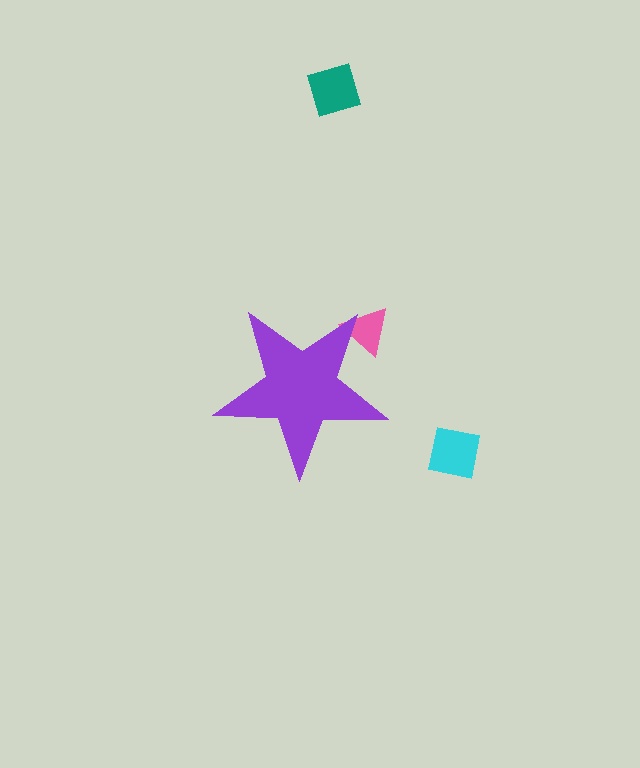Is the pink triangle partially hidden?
Yes, the pink triangle is partially hidden behind the purple star.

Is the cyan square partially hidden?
No, the cyan square is fully visible.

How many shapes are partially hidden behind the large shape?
1 shape is partially hidden.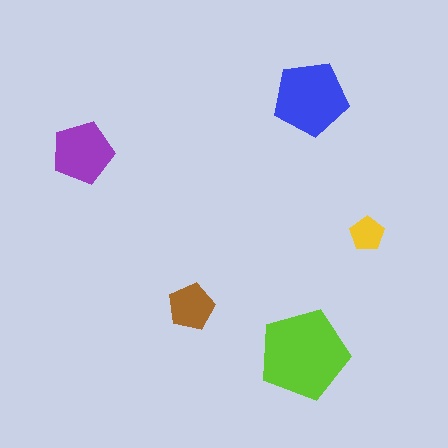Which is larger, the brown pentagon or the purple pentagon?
The purple one.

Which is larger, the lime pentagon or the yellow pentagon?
The lime one.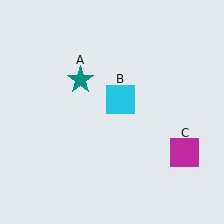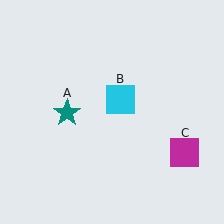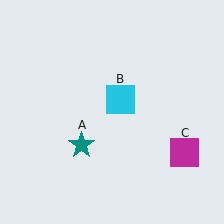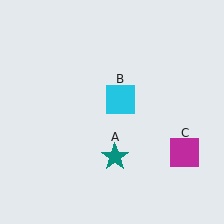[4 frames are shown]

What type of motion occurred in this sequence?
The teal star (object A) rotated counterclockwise around the center of the scene.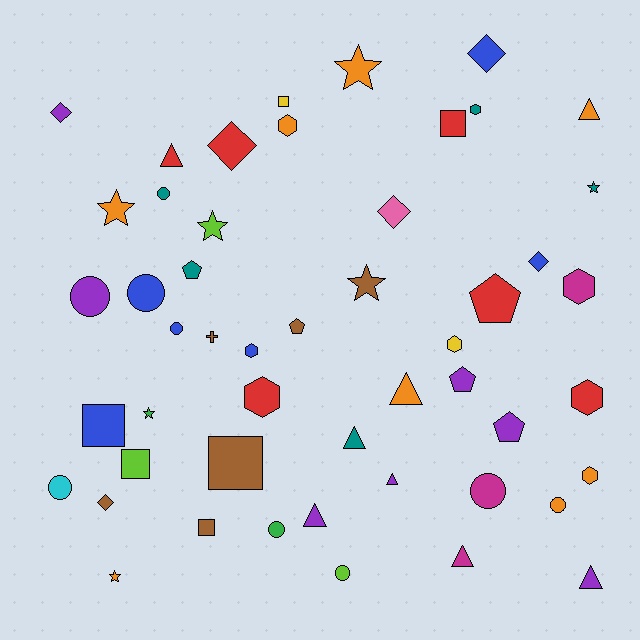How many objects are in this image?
There are 50 objects.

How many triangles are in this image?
There are 8 triangles.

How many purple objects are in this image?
There are 7 purple objects.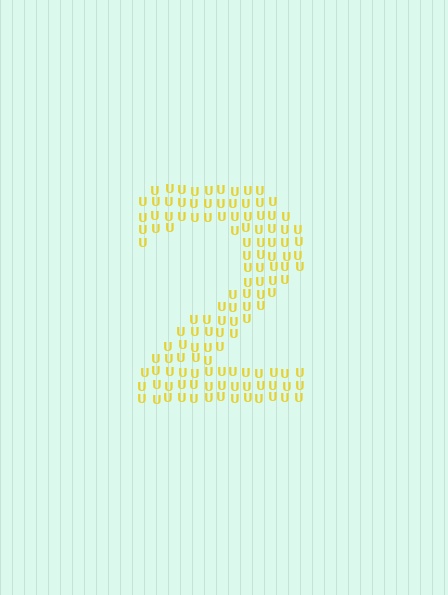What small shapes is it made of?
It is made of small letter U's.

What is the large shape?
The large shape is the digit 2.